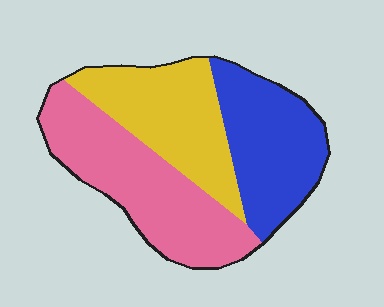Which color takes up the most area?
Pink, at roughly 40%.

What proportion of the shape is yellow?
Yellow takes up between a quarter and a half of the shape.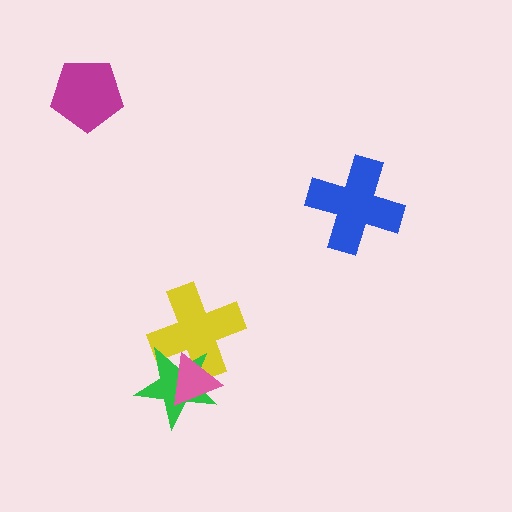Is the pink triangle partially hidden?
No, no other shape covers it.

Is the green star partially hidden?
Yes, it is partially covered by another shape.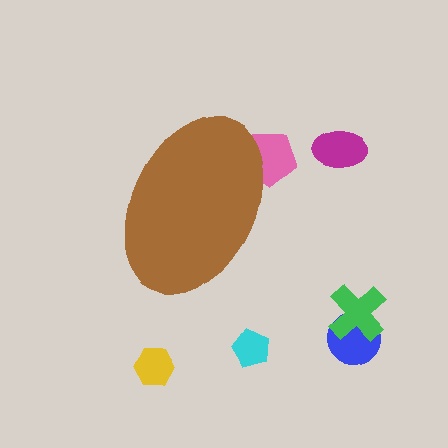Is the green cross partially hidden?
No, the green cross is fully visible.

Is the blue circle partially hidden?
No, the blue circle is fully visible.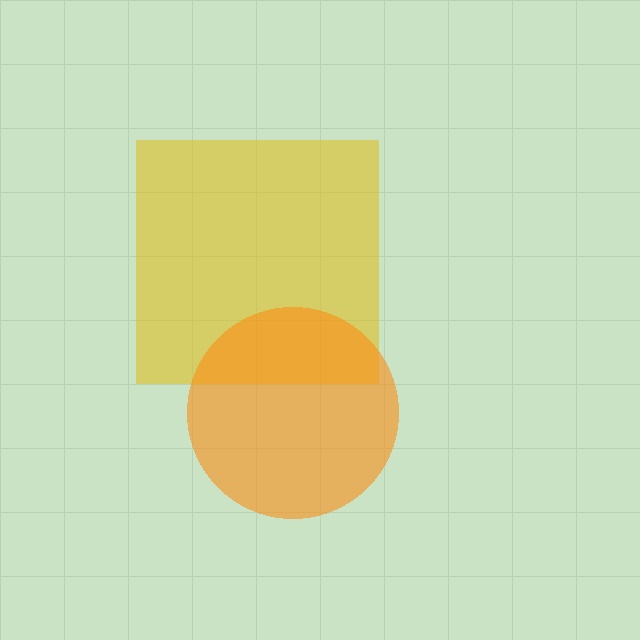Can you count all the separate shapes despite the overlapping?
Yes, there are 2 separate shapes.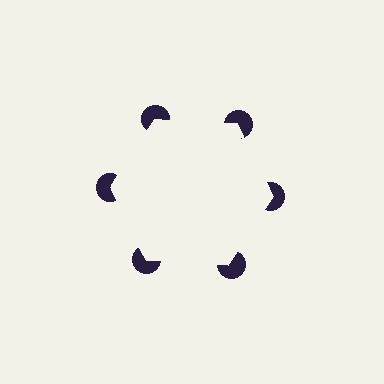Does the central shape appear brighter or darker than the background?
It typically appears slightly brighter than the background, even though no actual brightness change is drawn.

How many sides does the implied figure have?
6 sides.